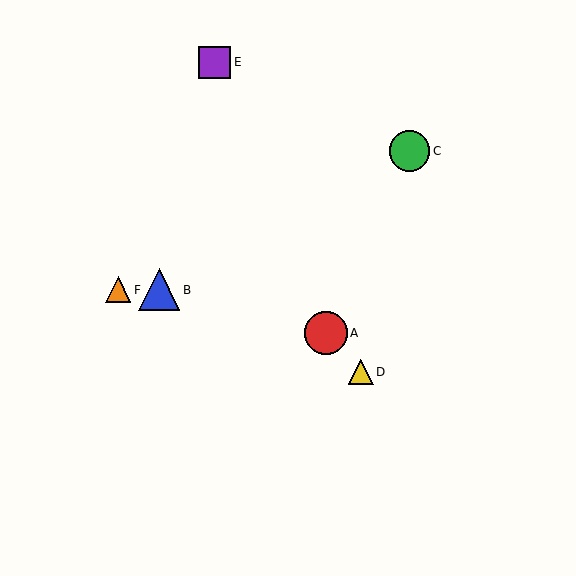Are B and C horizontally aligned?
No, B is at y≈290 and C is at y≈151.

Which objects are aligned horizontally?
Objects B, F are aligned horizontally.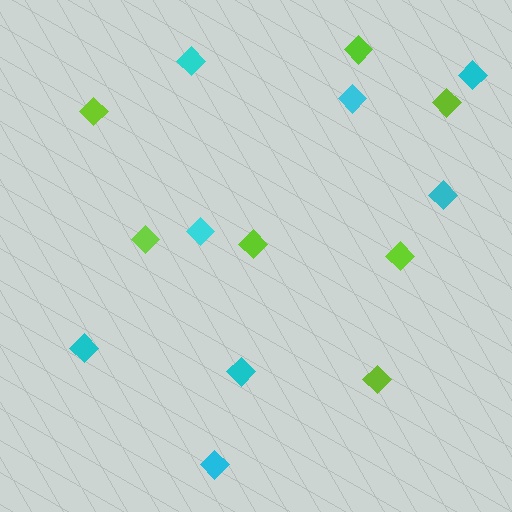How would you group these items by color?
There are 2 groups: one group of lime diamonds (7) and one group of cyan diamonds (8).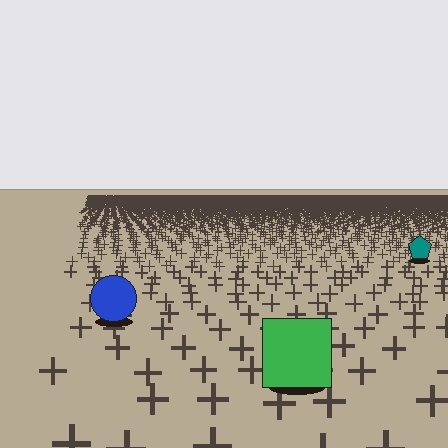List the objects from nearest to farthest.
From nearest to farthest: the green square, the blue circle, the teal pentagon.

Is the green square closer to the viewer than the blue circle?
Yes. The green square is closer — you can tell from the texture gradient: the ground texture is coarser near it.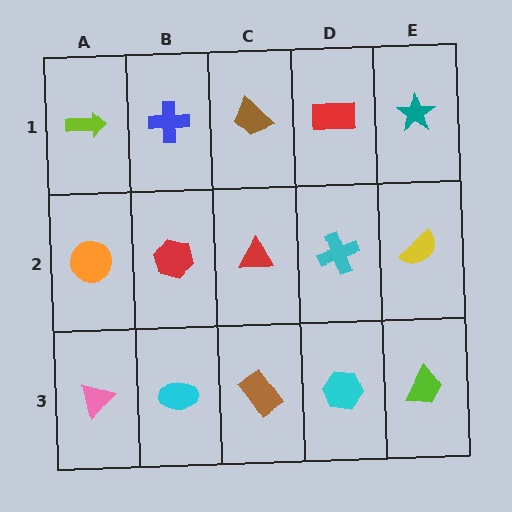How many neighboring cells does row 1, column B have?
3.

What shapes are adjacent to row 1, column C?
A red triangle (row 2, column C), a blue cross (row 1, column B), a red rectangle (row 1, column D).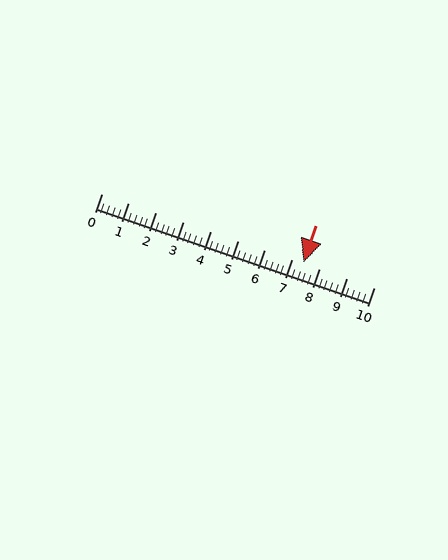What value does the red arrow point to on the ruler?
The red arrow points to approximately 7.4.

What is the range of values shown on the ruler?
The ruler shows values from 0 to 10.